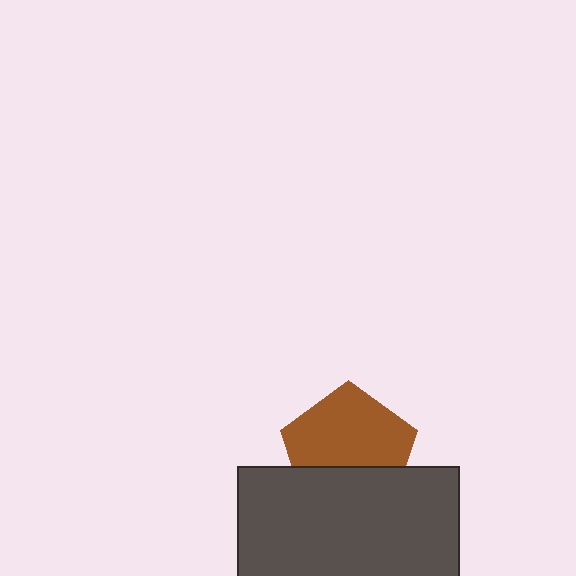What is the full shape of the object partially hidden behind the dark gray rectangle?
The partially hidden object is a brown pentagon.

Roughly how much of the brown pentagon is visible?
About half of it is visible (roughly 63%).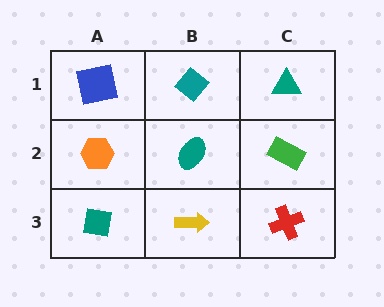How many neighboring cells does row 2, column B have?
4.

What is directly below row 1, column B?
A teal ellipse.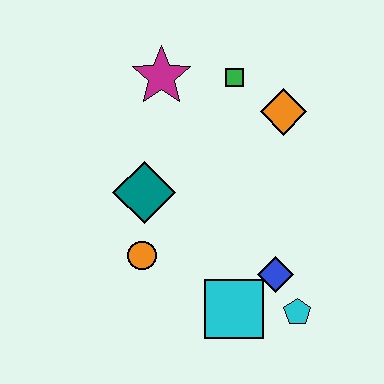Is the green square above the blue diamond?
Yes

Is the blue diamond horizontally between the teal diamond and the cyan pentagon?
Yes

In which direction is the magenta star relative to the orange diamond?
The magenta star is to the left of the orange diamond.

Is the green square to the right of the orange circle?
Yes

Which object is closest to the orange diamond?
The green square is closest to the orange diamond.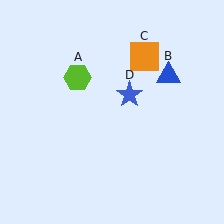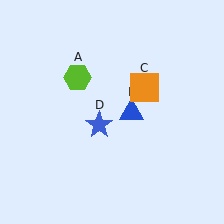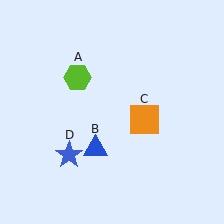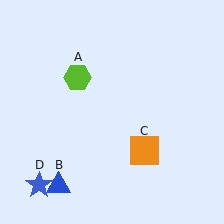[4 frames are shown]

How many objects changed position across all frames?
3 objects changed position: blue triangle (object B), orange square (object C), blue star (object D).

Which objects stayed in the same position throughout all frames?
Lime hexagon (object A) remained stationary.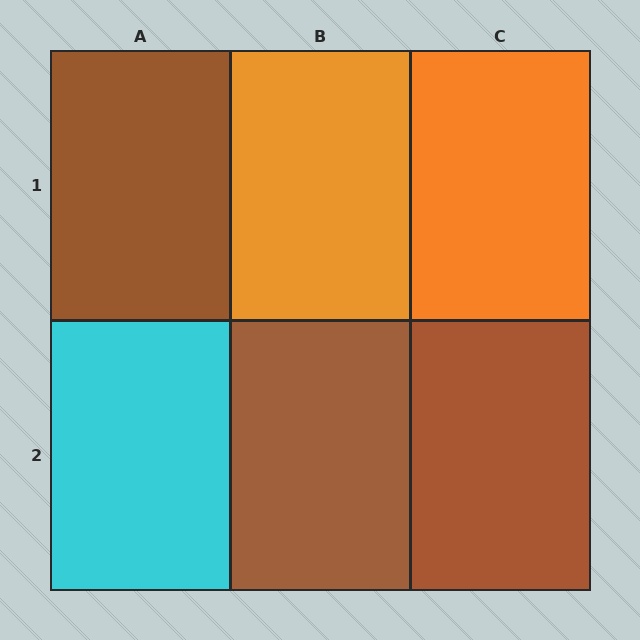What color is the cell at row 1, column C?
Orange.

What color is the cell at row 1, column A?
Brown.